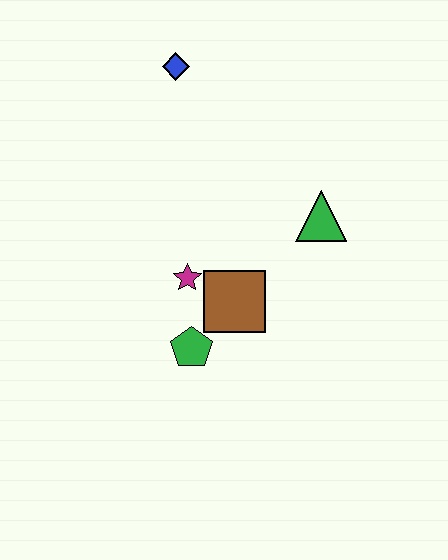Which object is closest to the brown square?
The magenta star is closest to the brown square.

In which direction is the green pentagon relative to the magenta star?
The green pentagon is below the magenta star.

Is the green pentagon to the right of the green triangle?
No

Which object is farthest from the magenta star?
The blue diamond is farthest from the magenta star.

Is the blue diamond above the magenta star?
Yes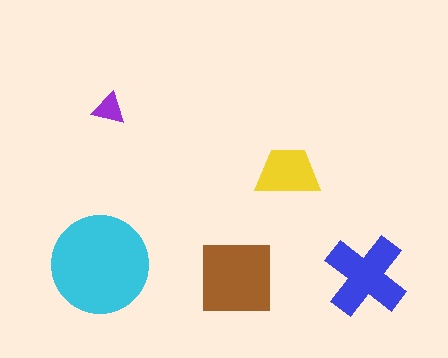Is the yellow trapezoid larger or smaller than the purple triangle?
Larger.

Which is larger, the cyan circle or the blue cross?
The cyan circle.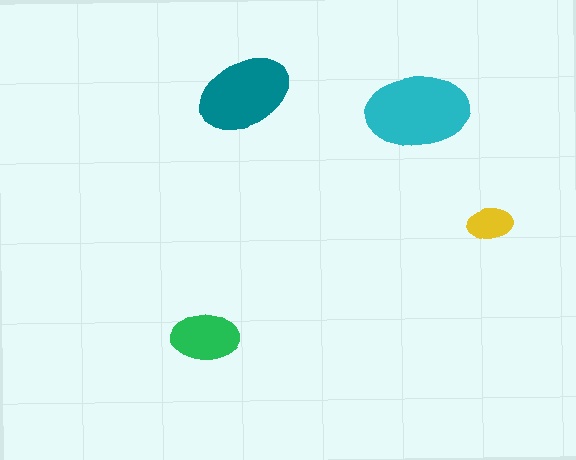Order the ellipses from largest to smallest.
the cyan one, the teal one, the green one, the yellow one.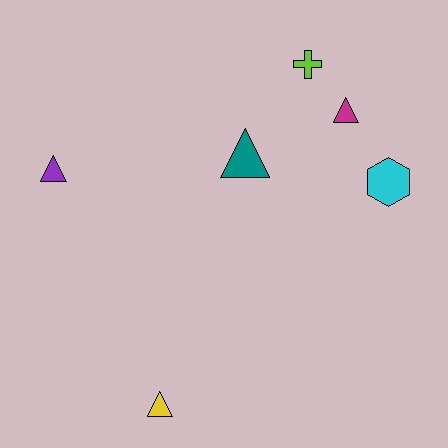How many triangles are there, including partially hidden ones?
There are 4 triangles.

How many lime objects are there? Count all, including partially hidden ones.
There is 1 lime object.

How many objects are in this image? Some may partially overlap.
There are 6 objects.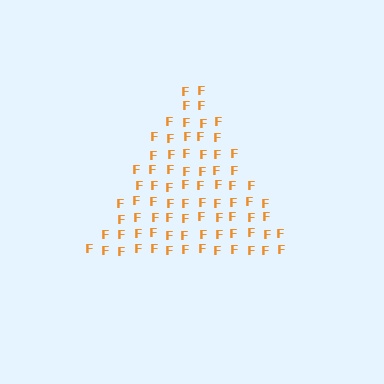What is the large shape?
The large shape is a triangle.